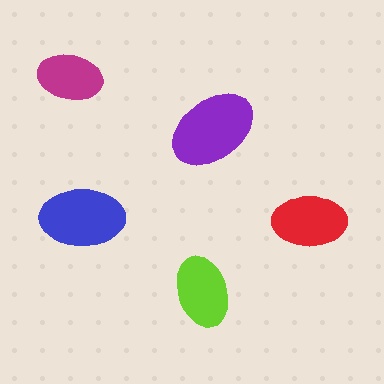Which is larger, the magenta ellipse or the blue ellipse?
The blue one.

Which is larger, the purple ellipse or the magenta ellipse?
The purple one.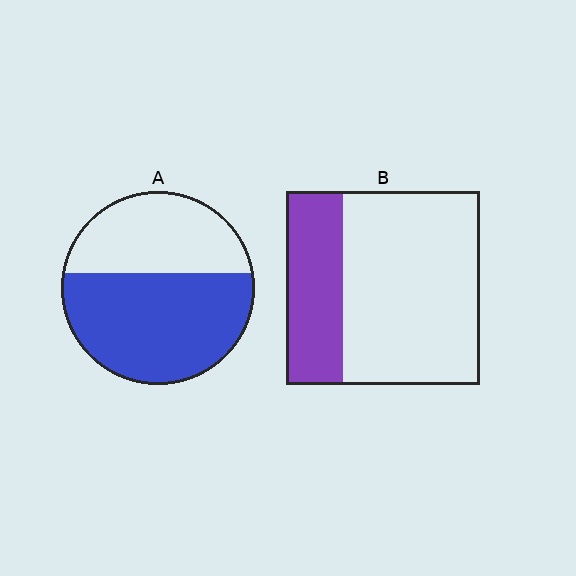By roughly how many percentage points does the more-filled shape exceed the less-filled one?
By roughly 30 percentage points (A over B).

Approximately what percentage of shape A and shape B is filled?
A is approximately 60% and B is approximately 30%.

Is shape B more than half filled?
No.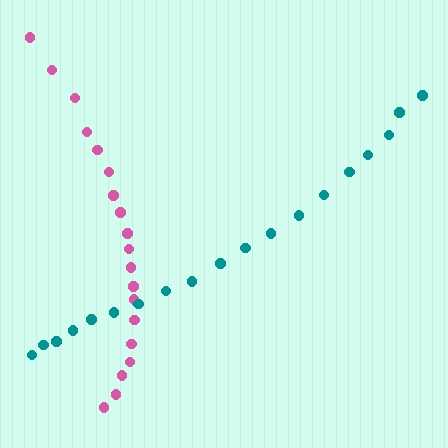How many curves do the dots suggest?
There are 2 distinct paths.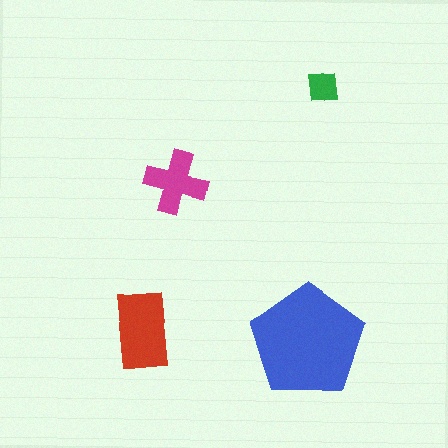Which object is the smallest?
The green square.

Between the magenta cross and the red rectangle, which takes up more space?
The red rectangle.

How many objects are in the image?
There are 4 objects in the image.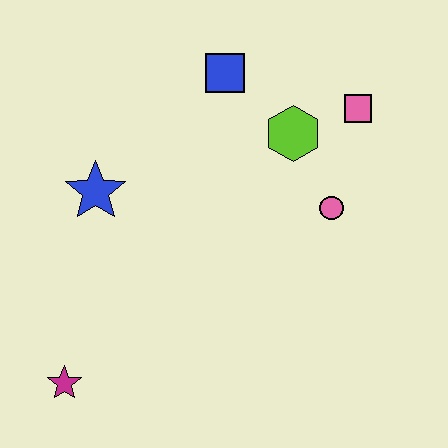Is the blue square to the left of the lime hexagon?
Yes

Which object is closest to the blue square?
The lime hexagon is closest to the blue square.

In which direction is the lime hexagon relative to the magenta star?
The lime hexagon is above the magenta star.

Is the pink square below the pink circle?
No